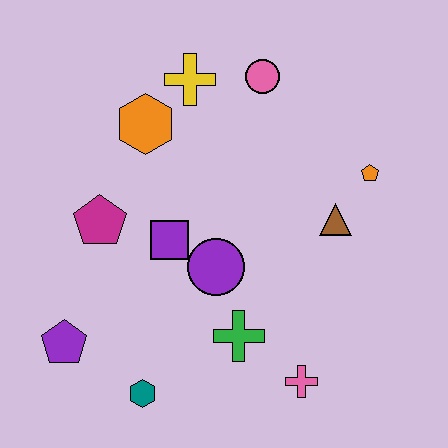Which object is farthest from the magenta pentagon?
The orange pentagon is farthest from the magenta pentagon.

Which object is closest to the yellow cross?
The orange hexagon is closest to the yellow cross.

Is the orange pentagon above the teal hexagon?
Yes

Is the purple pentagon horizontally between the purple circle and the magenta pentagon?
No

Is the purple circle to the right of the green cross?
No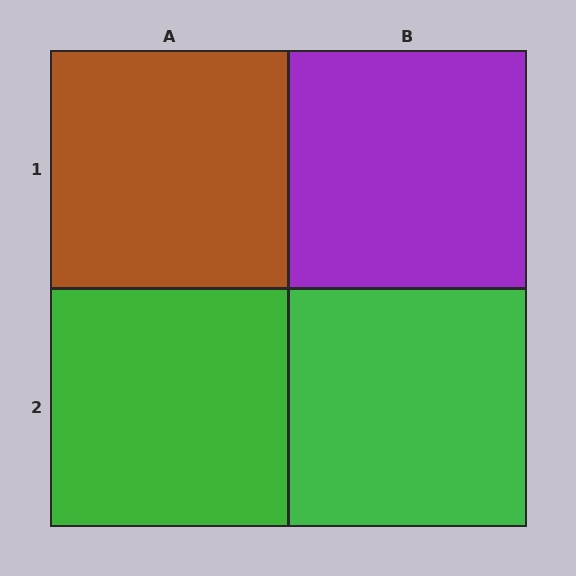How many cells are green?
2 cells are green.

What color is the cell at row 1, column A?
Brown.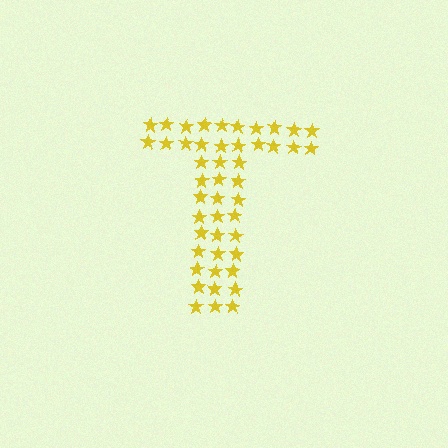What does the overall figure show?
The overall figure shows the letter T.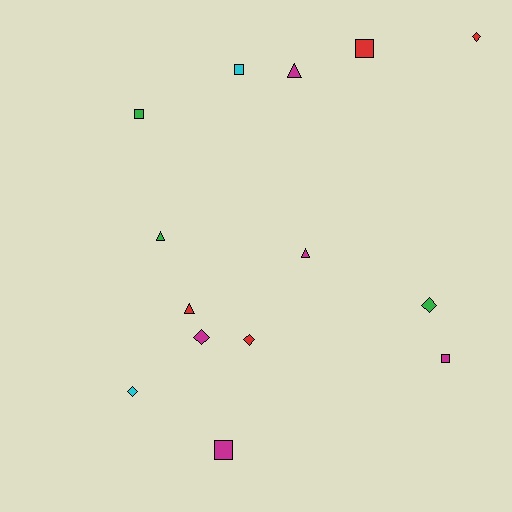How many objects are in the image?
There are 14 objects.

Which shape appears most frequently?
Diamond, with 5 objects.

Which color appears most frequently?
Magenta, with 5 objects.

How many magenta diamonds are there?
There is 1 magenta diamond.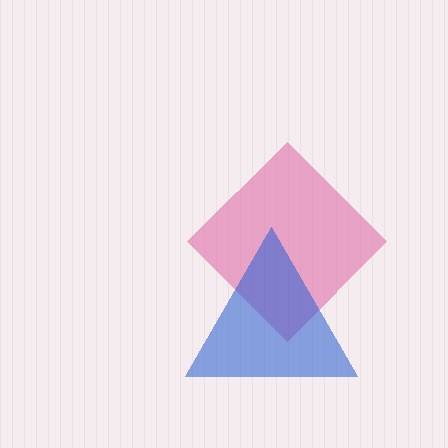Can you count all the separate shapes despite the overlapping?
Yes, there are 2 separate shapes.